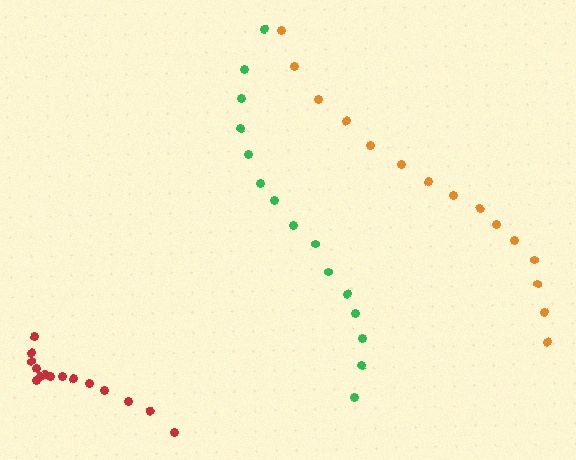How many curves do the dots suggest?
There are 3 distinct paths.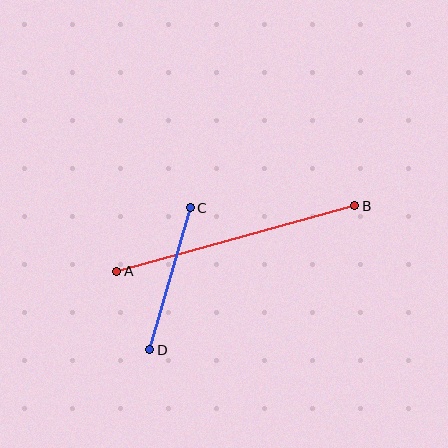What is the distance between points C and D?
The distance is approximately 148 pixels.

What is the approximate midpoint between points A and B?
The midpoint is at approximately (236, 239) pixels.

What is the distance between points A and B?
The distance is approximately 247 pixels.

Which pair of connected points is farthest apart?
Points A and B are farthest apart.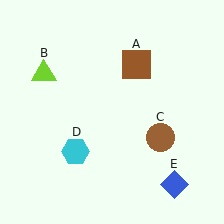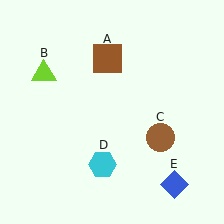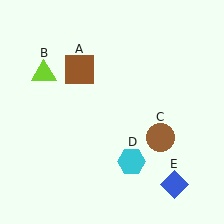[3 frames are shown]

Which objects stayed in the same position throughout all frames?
Lime triangle (object B) and brown circle (object C) and blue diamond (object E) remained stationary.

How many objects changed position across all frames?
2 objects changed position: brown square (object A), cyan hexagon (object D).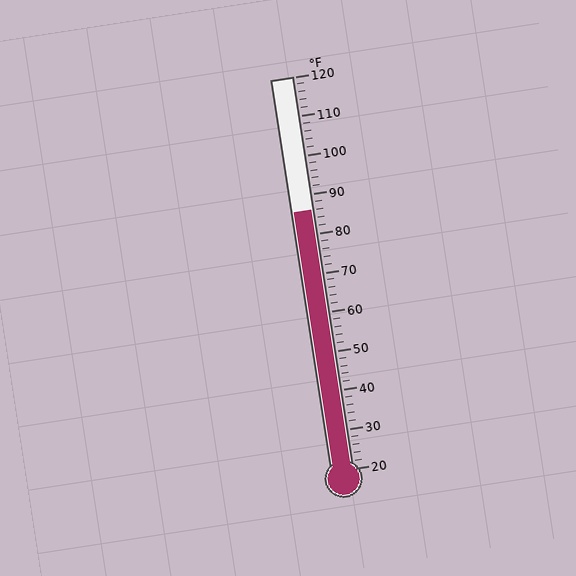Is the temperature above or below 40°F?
The temperature is above 40°F.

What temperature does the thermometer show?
The thermometer shows approximately 86°F.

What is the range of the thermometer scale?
The thermometer scale ranges from 20°F to 120°F.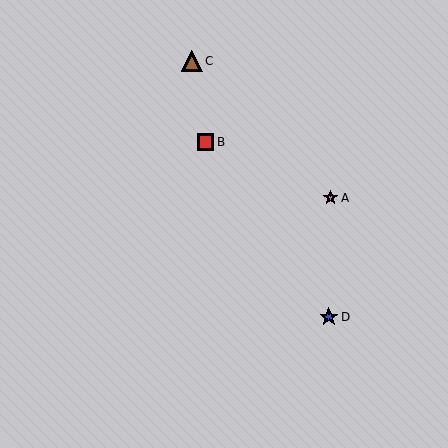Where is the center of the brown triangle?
The center of the brown triangle is at (192, 61).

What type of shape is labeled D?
Shape D is a blue star.